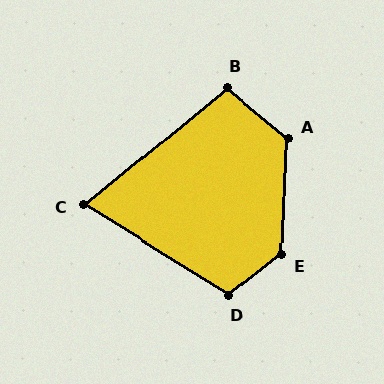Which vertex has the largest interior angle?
E, at approximately 130 degrees.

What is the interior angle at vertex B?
Approximately 101 degrees (obtuse).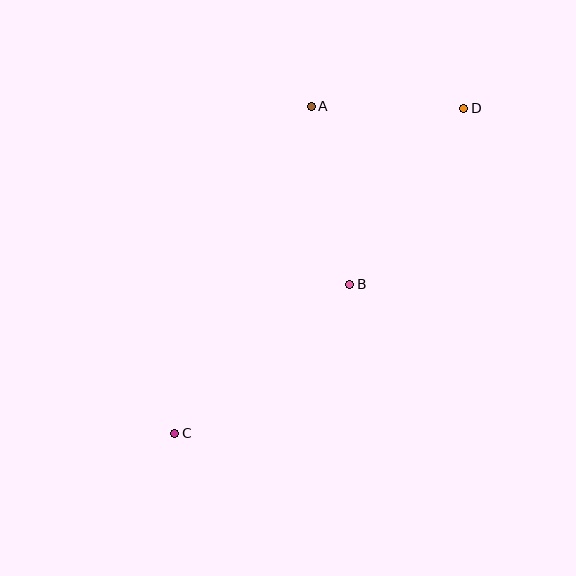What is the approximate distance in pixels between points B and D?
The distance between B and D is approximately 210 pixels.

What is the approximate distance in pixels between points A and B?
The distance between A and B is approximately 182 pixels.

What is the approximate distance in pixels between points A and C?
The distance between A and C is approximately 354 pixels.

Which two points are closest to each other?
Points A and D are closest to each other.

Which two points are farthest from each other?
Points C and D are farthest from each other.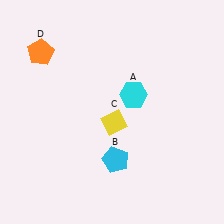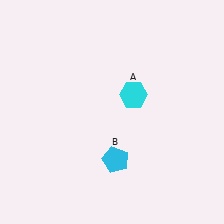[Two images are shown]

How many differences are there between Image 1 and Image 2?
There are 2 differences between the two images.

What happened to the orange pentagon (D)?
The orange pentagon (D) was removed in Image 2. It was in the top-left area of Image 1.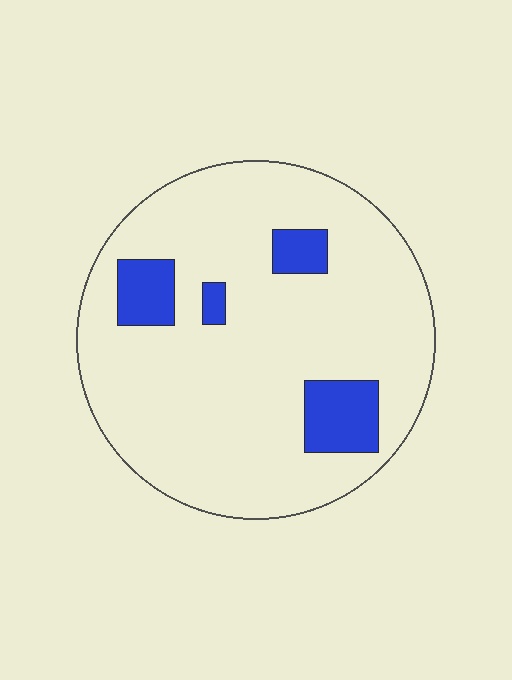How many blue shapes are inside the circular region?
4.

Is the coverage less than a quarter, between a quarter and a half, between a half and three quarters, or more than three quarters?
Less than a quarter.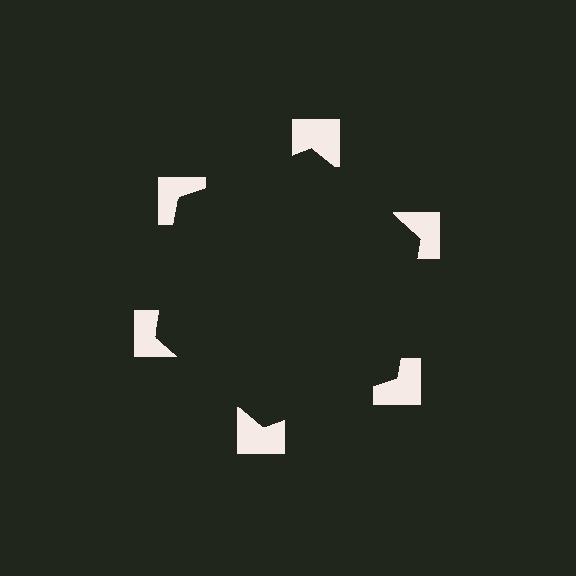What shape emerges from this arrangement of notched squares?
An illusory hexagon — its edges are inferred from the aligned wedge cuts in the notched squares, not physically drawn.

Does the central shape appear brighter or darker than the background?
It typically appears slightly darker than the background, even though no actual brightness change is drawn.